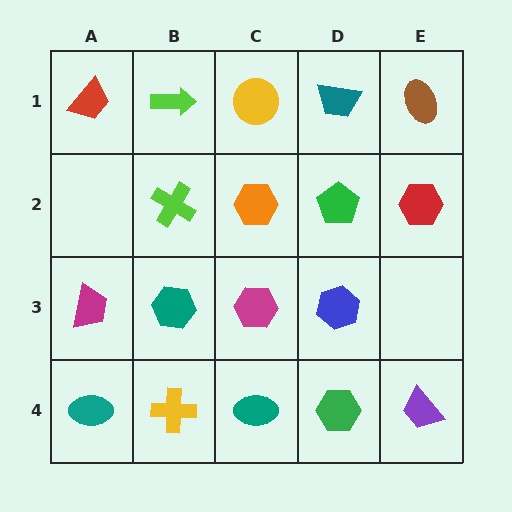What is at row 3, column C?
A magenta hexagon.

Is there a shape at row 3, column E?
No, that cell is empty.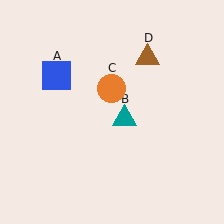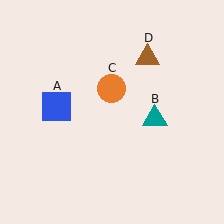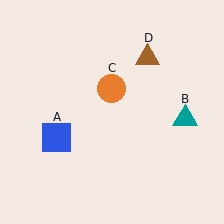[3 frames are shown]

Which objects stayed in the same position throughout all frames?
Orange circle (object C) and brown triangle (object D) remained stationary.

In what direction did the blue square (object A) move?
The blue square (object A) moved down.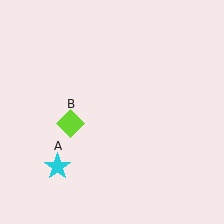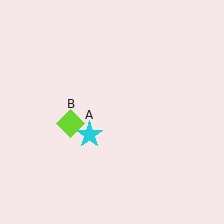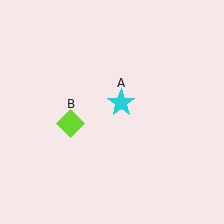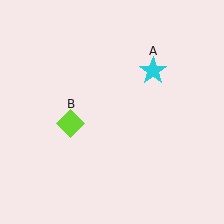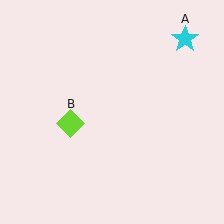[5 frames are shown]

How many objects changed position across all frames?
1 object changed position: cyan star (object A).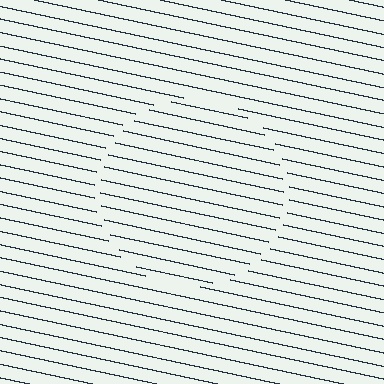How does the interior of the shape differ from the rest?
The interior of the shape contains the same grating, shifted by half a period — the contour is defined by the phase discontinuity where line-ends from the inner and outer gratings abut.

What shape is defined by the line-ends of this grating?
An illusory circle. The interior of the shape contains the same grating, shifted by half a period — the contour is defined by the phase discontinuity where line-ends from the inner and outer gratings abut.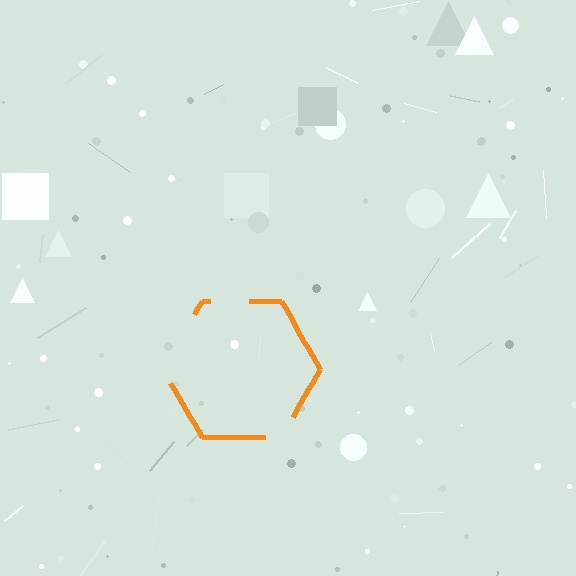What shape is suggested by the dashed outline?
The dashed outline suggests a hexagon.